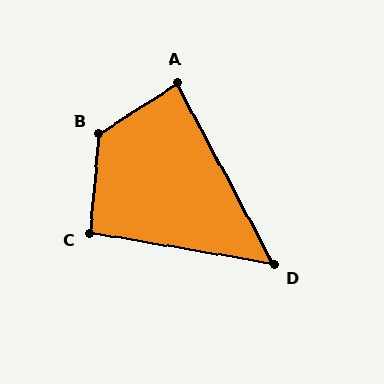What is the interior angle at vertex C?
Approximately 95 degrees (approximately right).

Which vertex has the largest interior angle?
B, at approximately 128 degrees.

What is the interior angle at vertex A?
Approximately 85 degrees (approximately right).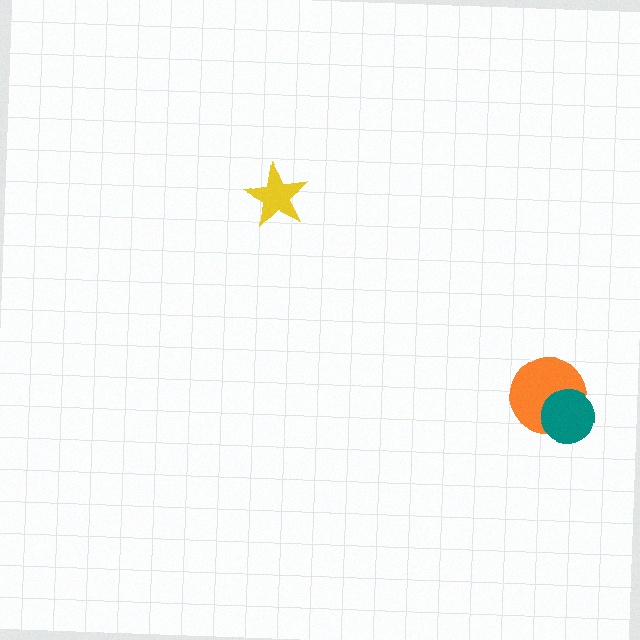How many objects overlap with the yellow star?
0 objects overlap with the yellow star.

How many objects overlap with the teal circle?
1 object overlaps with the teal circle.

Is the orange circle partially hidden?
Yes, it is partially covered by another shape.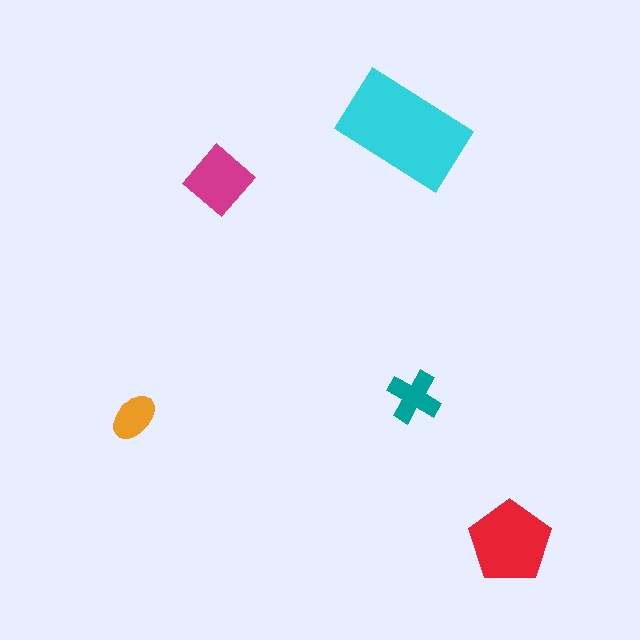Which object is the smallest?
The orange ellipse.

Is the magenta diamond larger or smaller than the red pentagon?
Smaller.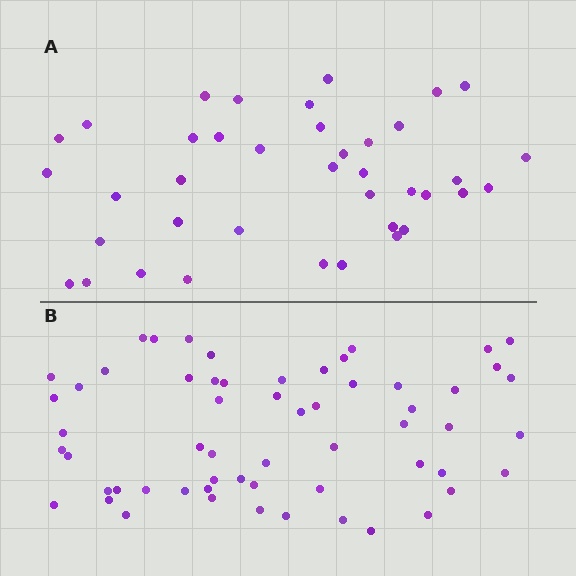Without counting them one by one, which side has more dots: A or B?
Region B (the bottom region) has more dots.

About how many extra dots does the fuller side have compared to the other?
Region B has approximately 20 more dots than region A.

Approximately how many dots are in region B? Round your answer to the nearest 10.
About 60 dots. (The exact count is 59, which rounds to 60.)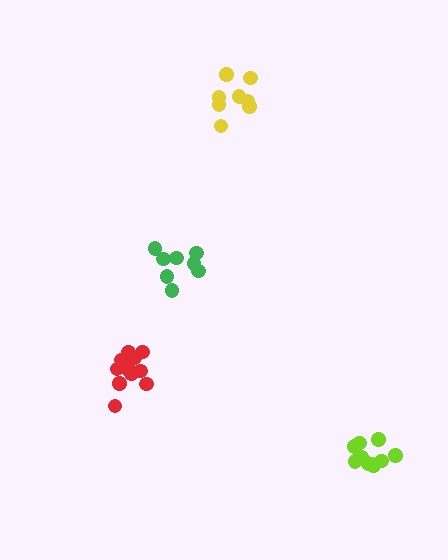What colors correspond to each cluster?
The clusters are colored: red, green, lime, yellow.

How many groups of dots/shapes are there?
There are 4 groups.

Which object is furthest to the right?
The lime cluster is rightmost.